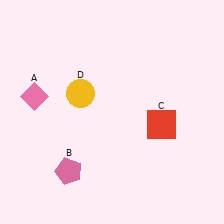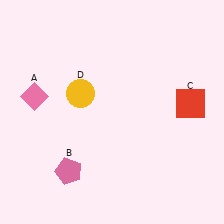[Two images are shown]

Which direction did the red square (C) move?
The red square (C) moved right.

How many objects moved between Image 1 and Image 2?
1 object moved between the two images.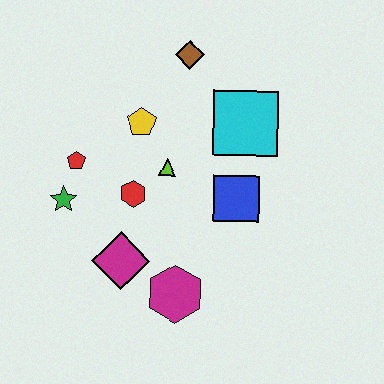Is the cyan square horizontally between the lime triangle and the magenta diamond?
No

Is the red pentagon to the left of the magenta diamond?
Yes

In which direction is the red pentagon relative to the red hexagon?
The red pentagon is to the left of the red hexagon.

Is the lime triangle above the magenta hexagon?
Yes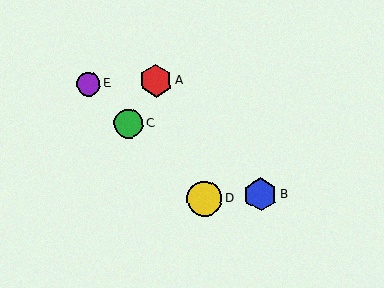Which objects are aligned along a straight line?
Objects C, D, E are aligned along a straight line.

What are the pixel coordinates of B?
Object B is at (261, 195).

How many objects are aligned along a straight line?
3 objects (C, D, E) are aligned along a straight line.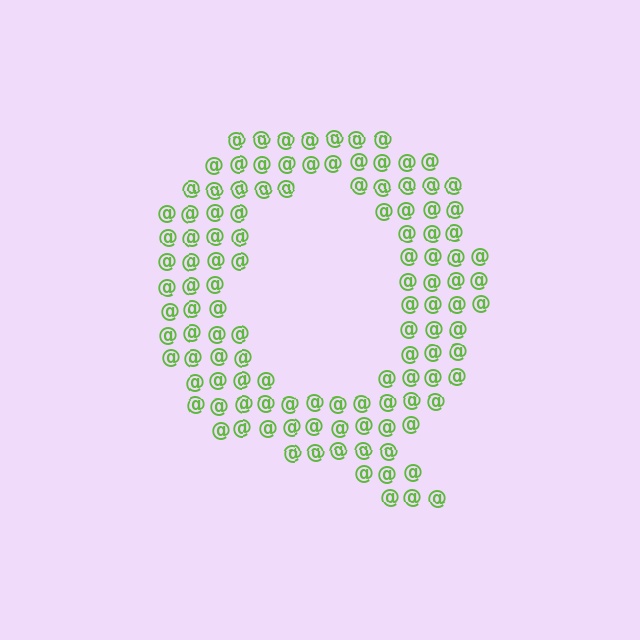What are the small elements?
The small elements are at signs.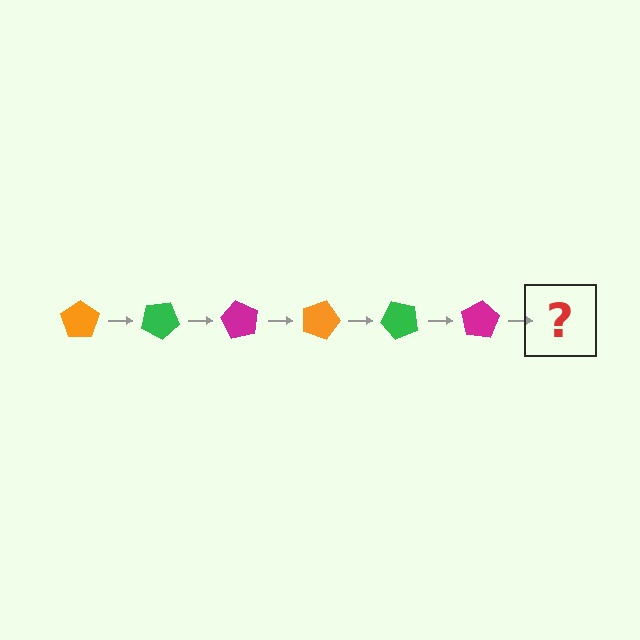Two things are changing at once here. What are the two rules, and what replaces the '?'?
The two rules are that it rotates 30 degrees each step and the color cycles through orange, green, and magenta. The '?' should be an orange pentagon, rotated 180 degrees from the start.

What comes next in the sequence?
The next element should be an orange pentagon, rotated 180 degrees from the start.